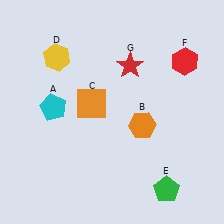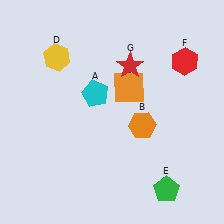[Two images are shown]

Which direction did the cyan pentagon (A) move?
The cyan pentagon (A) moved right.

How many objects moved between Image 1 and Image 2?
2 objects moved between the two images.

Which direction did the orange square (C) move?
The orange square (C) moved right.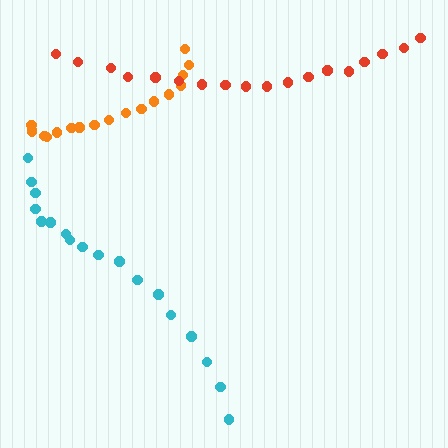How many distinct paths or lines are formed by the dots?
There are 3 distinct paths.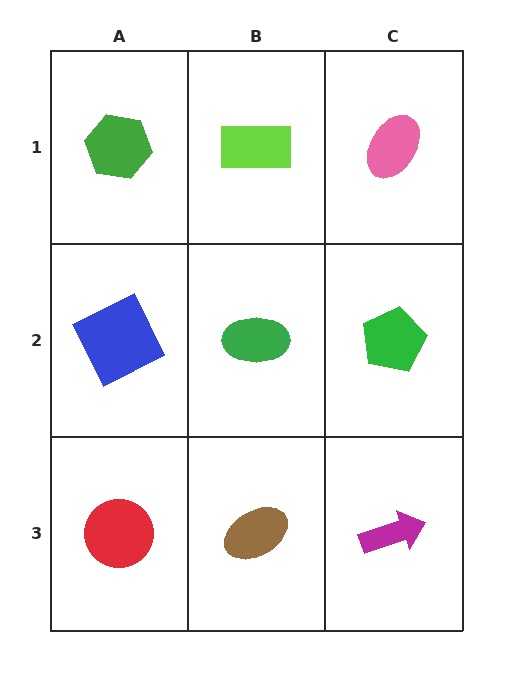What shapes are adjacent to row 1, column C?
A green pentagon (row 2, column C), a lime rectangle (row 1, column B).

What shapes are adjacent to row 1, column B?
A green ellipse (row 2, column B), a green hexagon (row 1, column A), a pink ellipse (row 1, column C).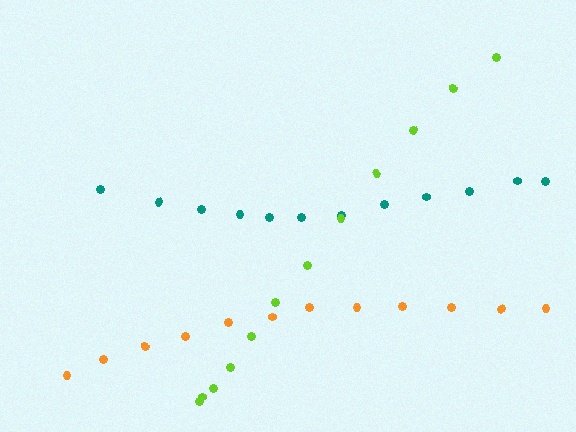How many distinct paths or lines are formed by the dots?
There are 3 distinct paths.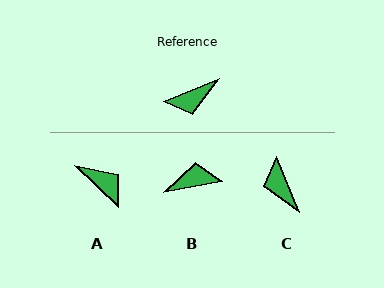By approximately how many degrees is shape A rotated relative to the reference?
Approximately 114 degrees counter-clockwise.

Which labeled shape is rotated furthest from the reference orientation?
B, about 169 degrees away.